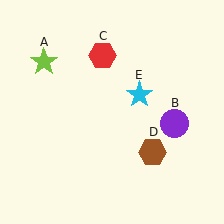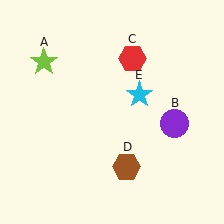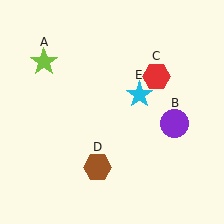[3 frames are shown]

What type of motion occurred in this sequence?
The red hexagon (object C), brown hexagon (object D) rotated clockwise around the center of the scene.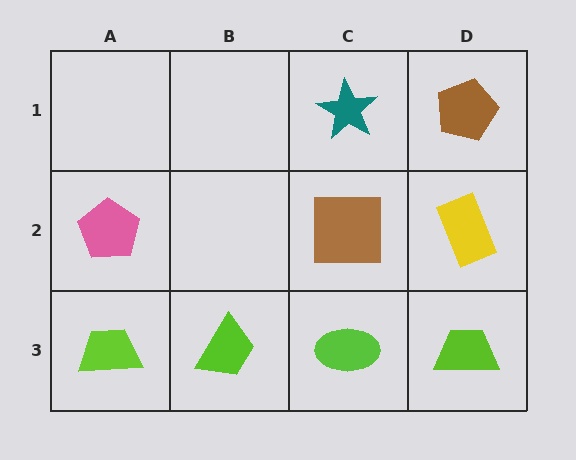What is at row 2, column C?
A brown square.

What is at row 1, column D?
A brown pentagon.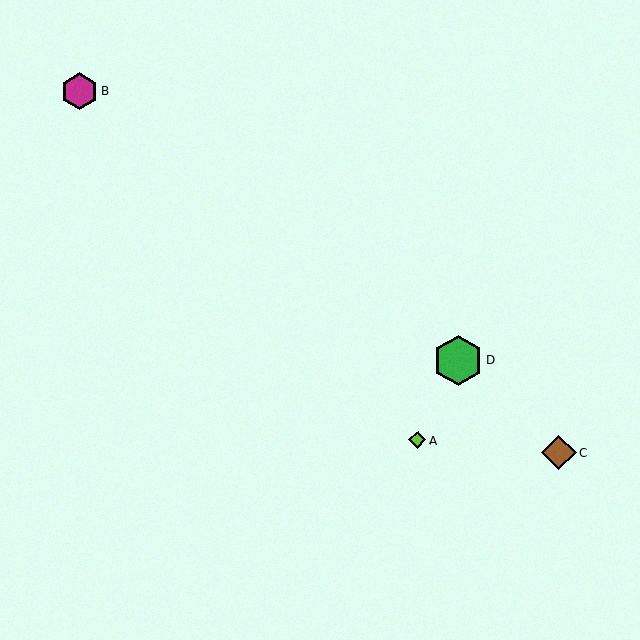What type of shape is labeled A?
Shape A is a lime diamond.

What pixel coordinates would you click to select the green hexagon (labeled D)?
Click at (458, 360) to select the green hexagon D.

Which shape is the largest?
The green hexagon (labeled D) is the largest.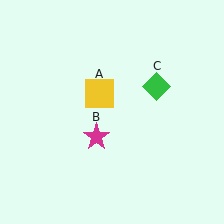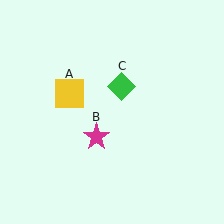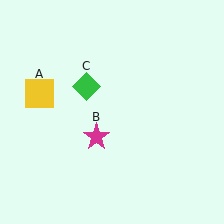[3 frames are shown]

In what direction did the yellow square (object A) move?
The yellow square (object A) moved left.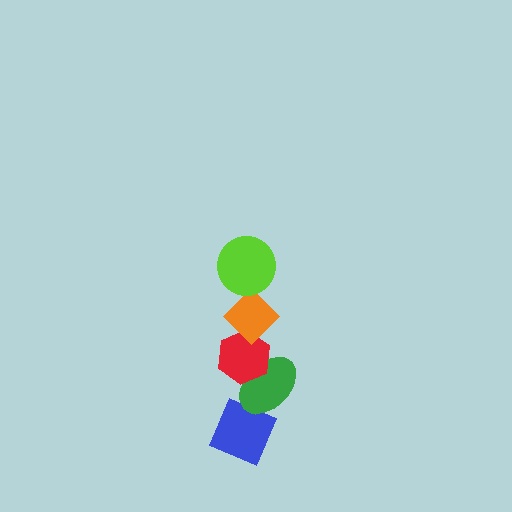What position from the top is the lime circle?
The lime circle is 1st from the top.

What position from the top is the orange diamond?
The orange diamond is 2nd from the top.